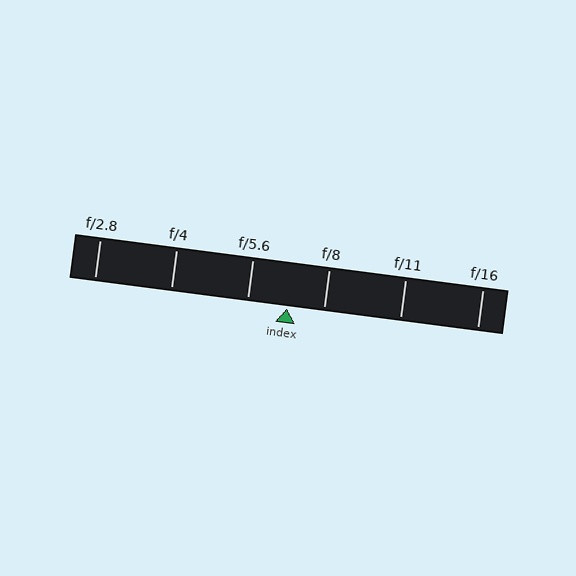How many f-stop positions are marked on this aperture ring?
There are 6 f-stop positions marked.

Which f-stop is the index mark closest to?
The index mark is closest to f/8.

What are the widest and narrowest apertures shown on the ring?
The widest aperture shown is f/2.8 and the narrowest is f/16.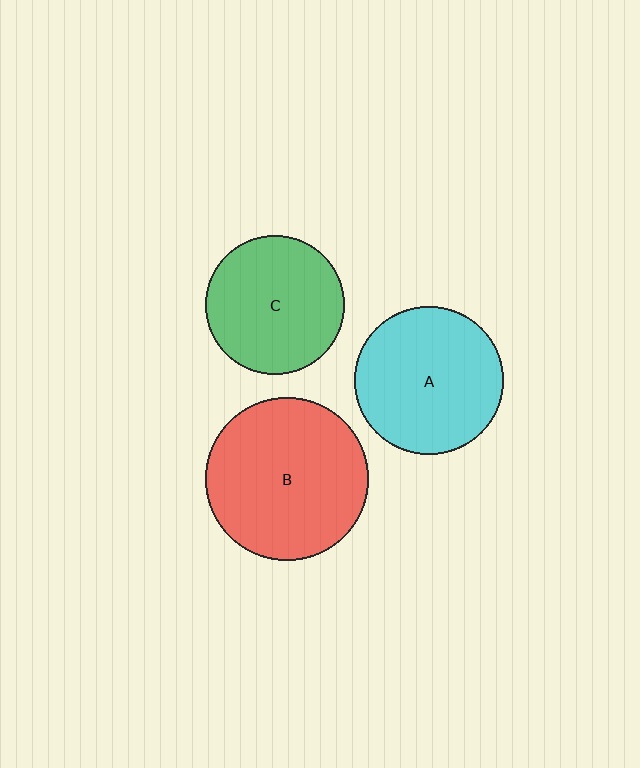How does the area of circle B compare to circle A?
Approximately 1.2 times.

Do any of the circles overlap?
No, none of the circles overlap.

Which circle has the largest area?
Circle B (red).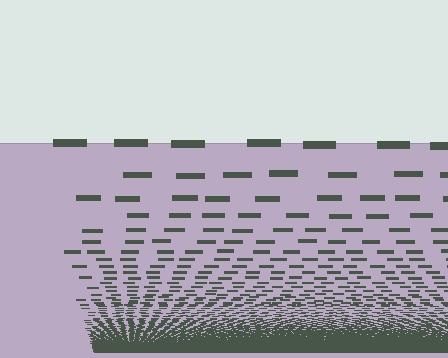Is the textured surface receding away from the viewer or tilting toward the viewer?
The surface appears to tilt toward the viewer. Texture elements get larger and sparser toward the top.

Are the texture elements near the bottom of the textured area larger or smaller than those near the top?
Smaller. The gradient is inverted — elements near the bottom are smaller and denser.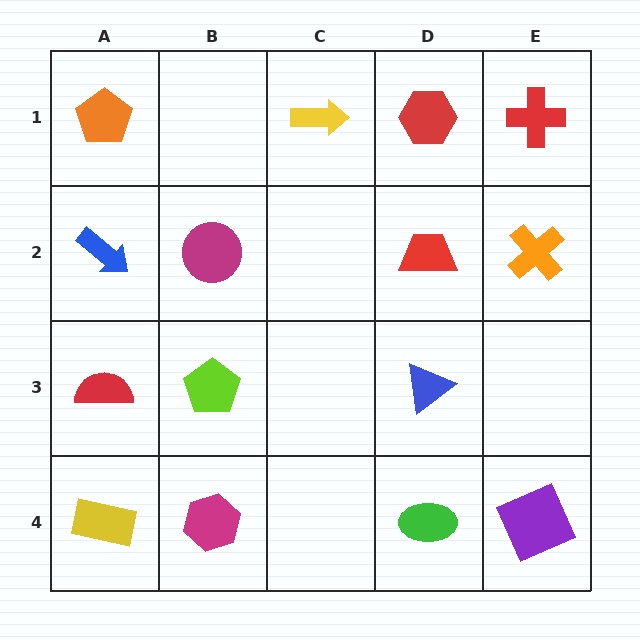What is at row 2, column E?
An orange cross.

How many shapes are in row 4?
4 shapes.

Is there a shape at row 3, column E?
No, that cell is empty.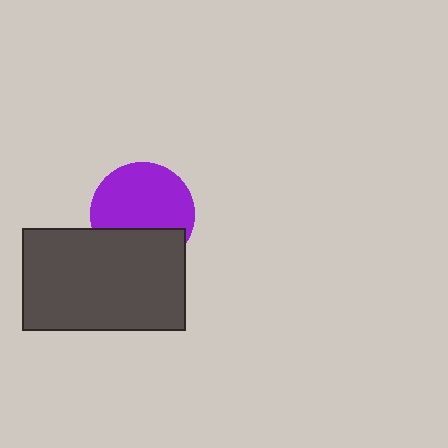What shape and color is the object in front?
The object in front is a dark gray rectangle.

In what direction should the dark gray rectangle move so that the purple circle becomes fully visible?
The dark gray rectangle should move down. That is the shortest direction to clear the overlap and leave the purple circle fully visible.